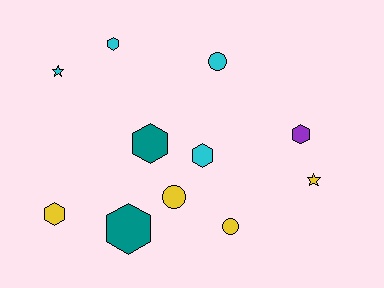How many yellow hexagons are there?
There is 1 yellow hexagon.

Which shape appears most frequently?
Hexagon, with 6 objects.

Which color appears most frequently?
Yellow, with 4 objects.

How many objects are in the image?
There are 11 objects.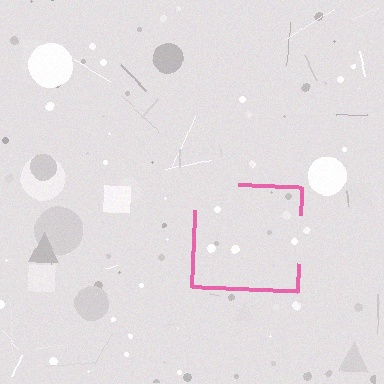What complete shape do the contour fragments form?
The contour fragments form a square.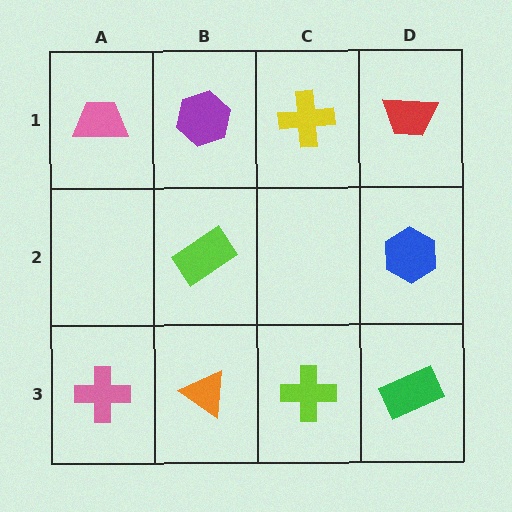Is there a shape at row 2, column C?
No, that cell is empty.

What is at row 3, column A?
A pink cross.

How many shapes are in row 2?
2 shapes.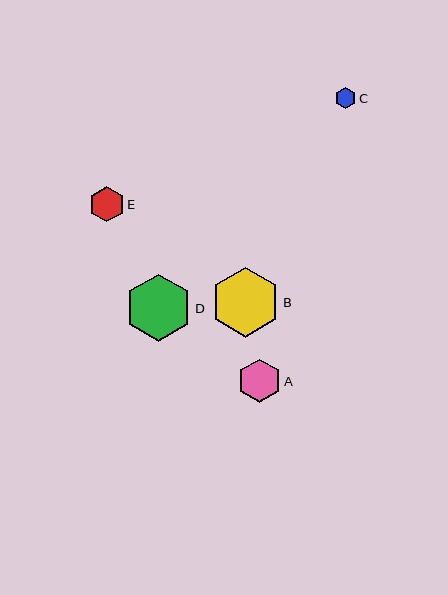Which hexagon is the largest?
Hexagon B is the largest with a size of approximately 70 pixels.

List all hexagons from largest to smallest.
From largest to smallest: B, D, A, E, C.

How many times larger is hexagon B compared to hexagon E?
Hexagon B is approximately 2.0 times the size of hexagon E.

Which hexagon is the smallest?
Hexagon C is the smallest with a size of approximately 21 pixels.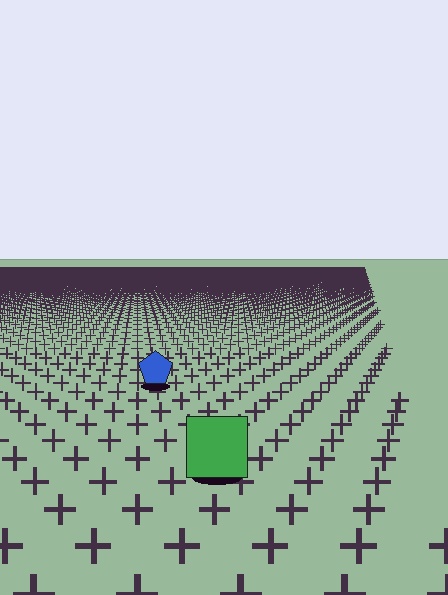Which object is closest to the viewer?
The green square is closest. The texture marks near it are larger and more spread out.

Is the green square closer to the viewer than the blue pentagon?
Yes. The green square is closer — you can tell from the texture gradient: the ground texture is coarser near it.